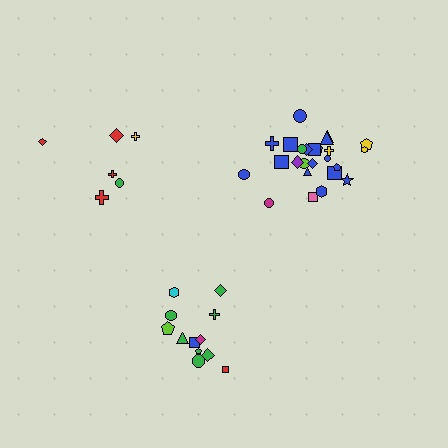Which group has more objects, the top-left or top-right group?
The top-right group.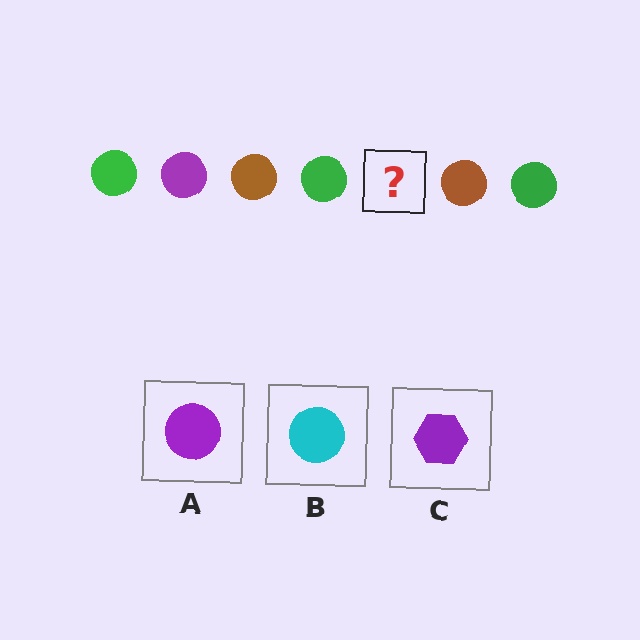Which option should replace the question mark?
Option A.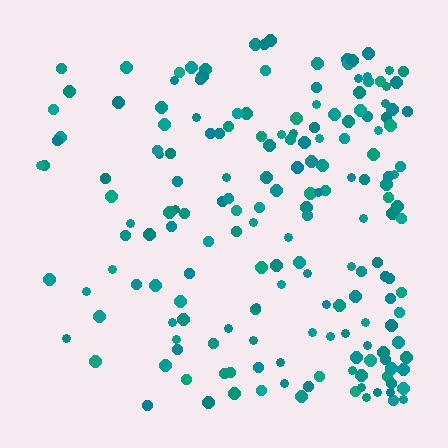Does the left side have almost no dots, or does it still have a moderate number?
Still a moderate number, just noticeably fewer than the right.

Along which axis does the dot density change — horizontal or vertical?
Horizontal.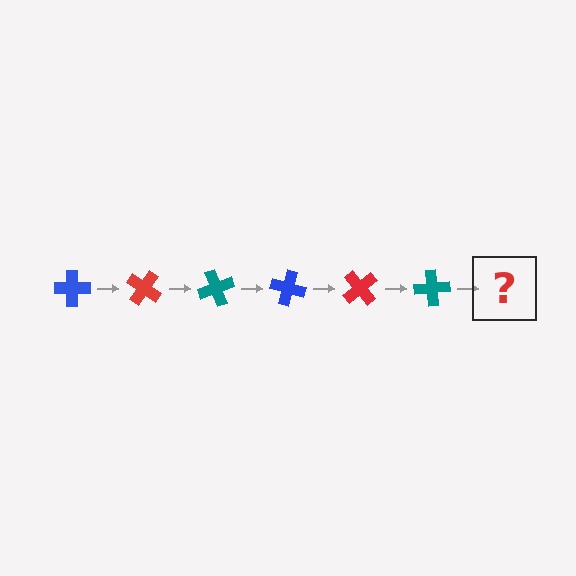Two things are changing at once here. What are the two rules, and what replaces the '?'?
The two rules are that it rotates 35 degrees each step and the color cycles through blue, red, and teal. The '?' should be a blue cross, rotated 210 degrees from the start.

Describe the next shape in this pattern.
It should be a blue cross, rotated 210 degrees from the start.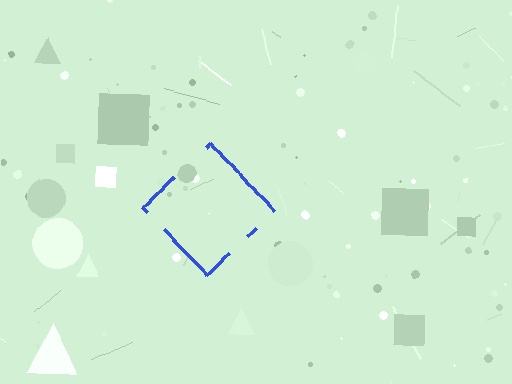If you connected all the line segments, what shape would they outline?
They would outline a diamond.